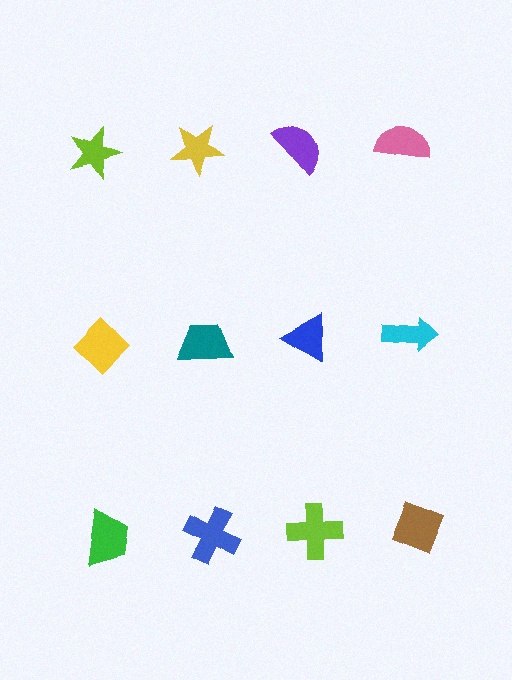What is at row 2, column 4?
A cyan arrow.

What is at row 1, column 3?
A purple semicircle.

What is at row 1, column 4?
A pink semicircle.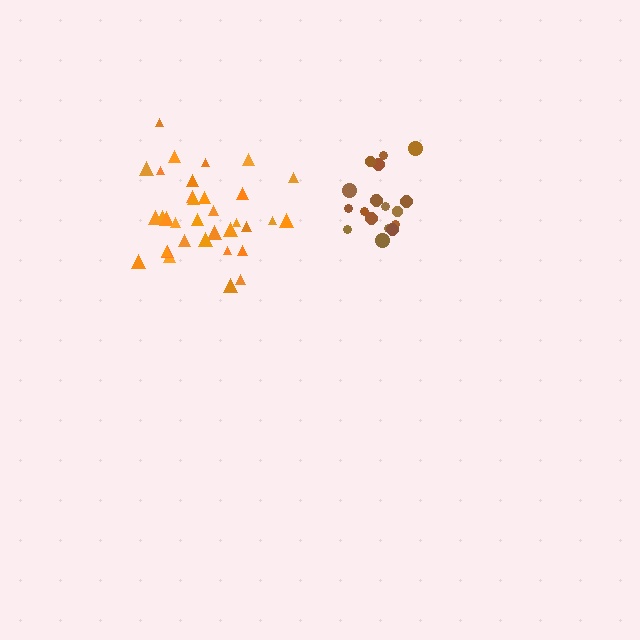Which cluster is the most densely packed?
Brown.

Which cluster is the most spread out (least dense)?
Orange.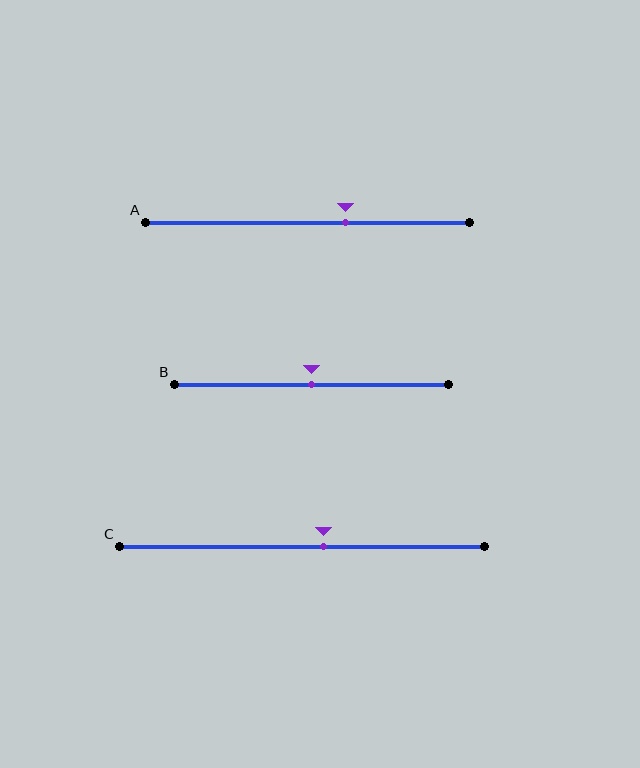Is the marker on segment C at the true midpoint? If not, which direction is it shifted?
No, the marker on segment C is shifted to the right by about 6% of the segment length.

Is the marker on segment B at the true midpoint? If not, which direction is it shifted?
Yes, the marker on segment B is at the true midpoint.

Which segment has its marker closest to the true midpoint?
Segment B has its marker closest to the true midpoint.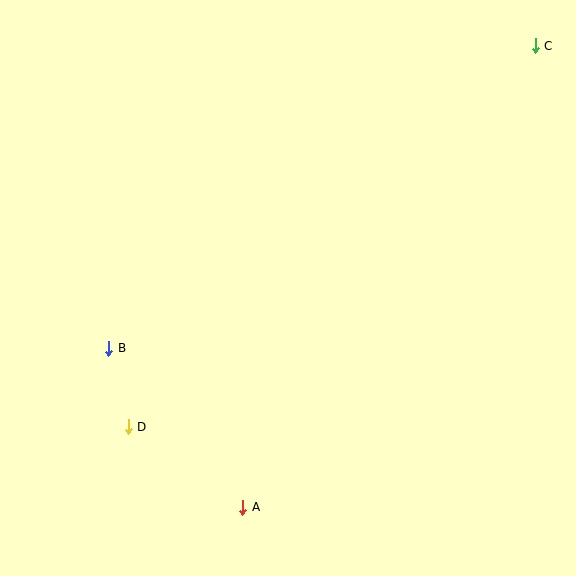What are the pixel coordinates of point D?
Point D is at (128, 427).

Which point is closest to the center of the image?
Point B at (109, 348) is closest to the center.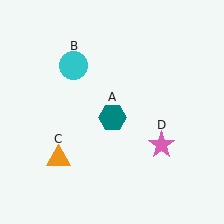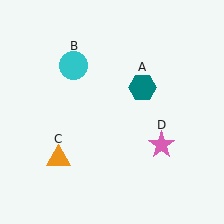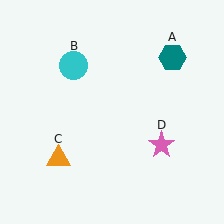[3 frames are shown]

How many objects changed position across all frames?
1 object changed position: teal hexagon (object A).